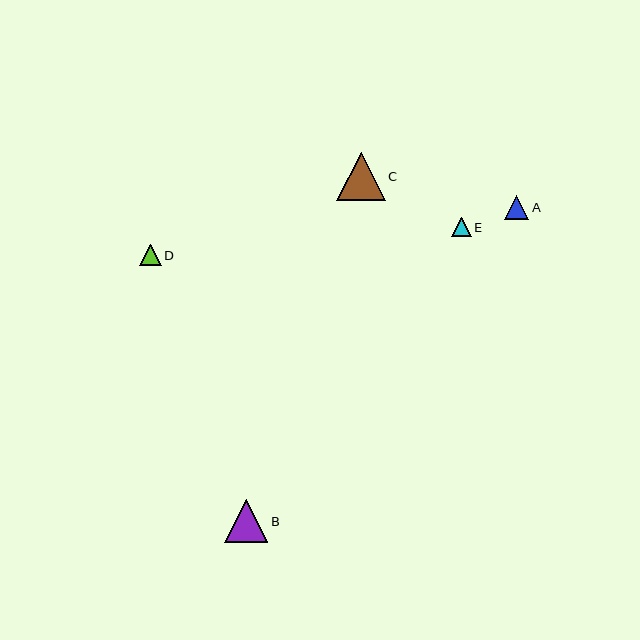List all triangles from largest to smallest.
From largest to smallest: C, B, A, D, E.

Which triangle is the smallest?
Triangle E is the smallest with a size of approximately 19 pixels.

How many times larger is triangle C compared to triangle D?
Triangle C is approximately 2.3 times the size of triangle D.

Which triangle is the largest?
Triangle C is the largest with a size of approximately 48 pixels.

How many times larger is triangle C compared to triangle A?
Triangle C is approximately 2.0 times the size of triangle A.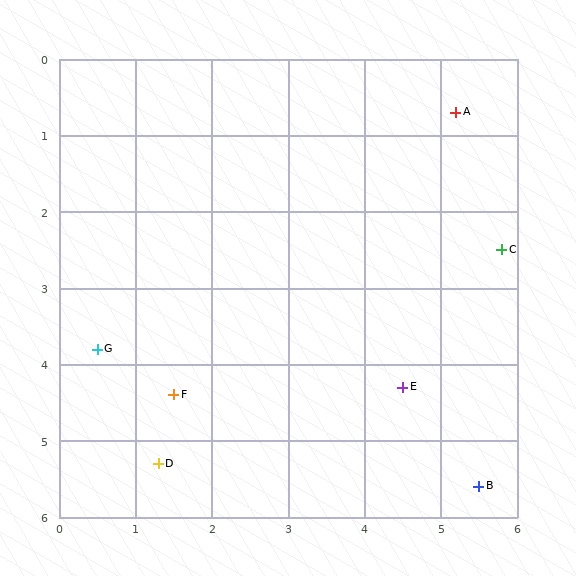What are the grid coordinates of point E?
Point E is at approximately (4.5, 4.3).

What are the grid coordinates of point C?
Point C is at approximately (5.8, 2.5).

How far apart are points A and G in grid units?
Points A and G are about 5.6 grid units apart.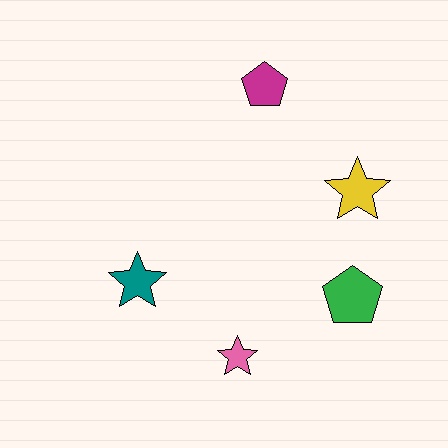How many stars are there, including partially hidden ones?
There are 3 stars.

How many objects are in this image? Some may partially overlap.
There are 5 objects.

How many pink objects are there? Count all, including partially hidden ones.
There is 1 pink object.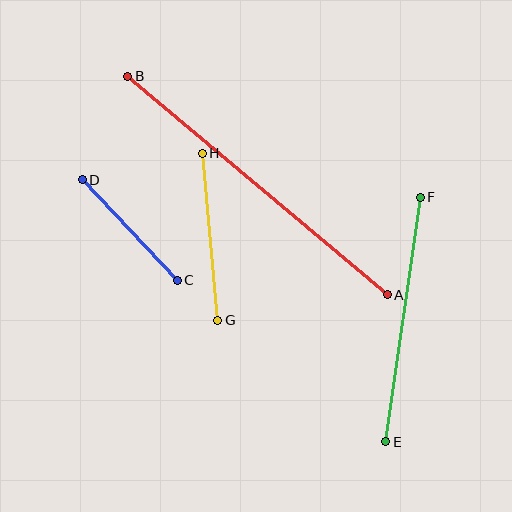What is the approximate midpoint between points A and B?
The midpoint is at approximately (258, 186) pixels.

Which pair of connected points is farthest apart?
Points A and B are farthest apart.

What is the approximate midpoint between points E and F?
The midpoint is at approximately (403, 319) pixels.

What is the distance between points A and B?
The distance is approximately 339 pixels.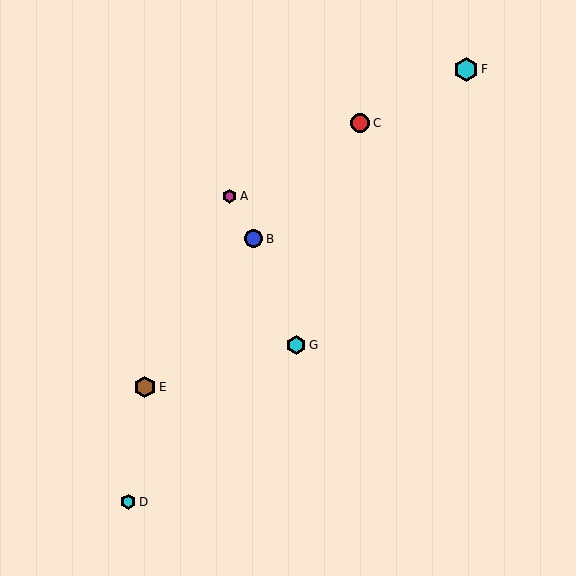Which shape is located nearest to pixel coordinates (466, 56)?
The cyan hexagon (labeled F) at (466, 69) is nearest to that location.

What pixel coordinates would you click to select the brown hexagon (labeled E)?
Click at (145, 387) to select the brown hexagon E.